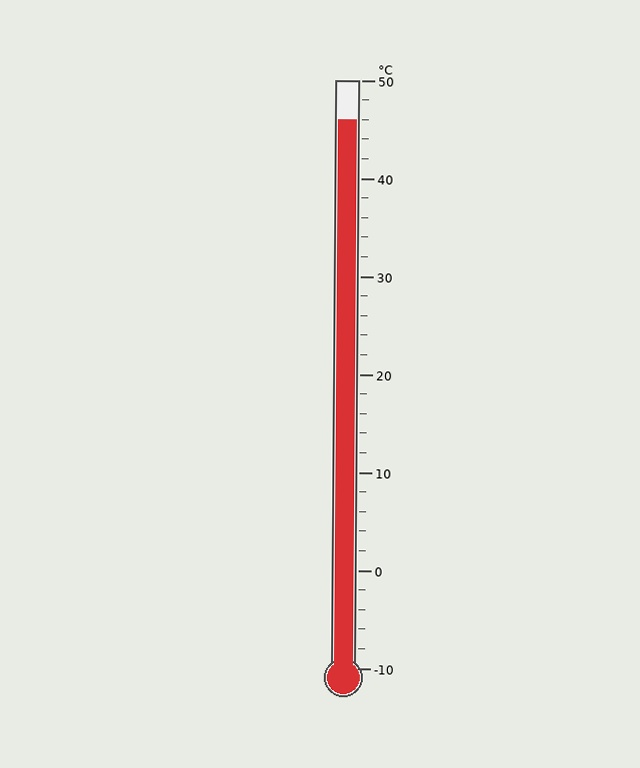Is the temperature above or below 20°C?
The temperature is above 20°C.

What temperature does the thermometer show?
The thermometer shows approximately 46°C.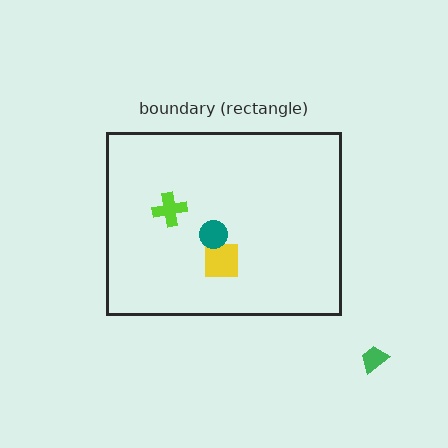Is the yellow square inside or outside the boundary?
Inside.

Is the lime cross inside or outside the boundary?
Inside.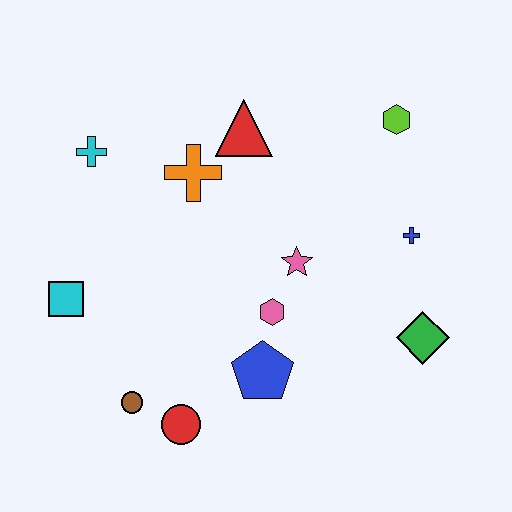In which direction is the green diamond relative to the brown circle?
The green diamond is to the right of the brown circle.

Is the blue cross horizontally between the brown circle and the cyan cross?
No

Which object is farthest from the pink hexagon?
The cyan cross is farthest from the pink hexagon.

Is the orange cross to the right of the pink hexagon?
No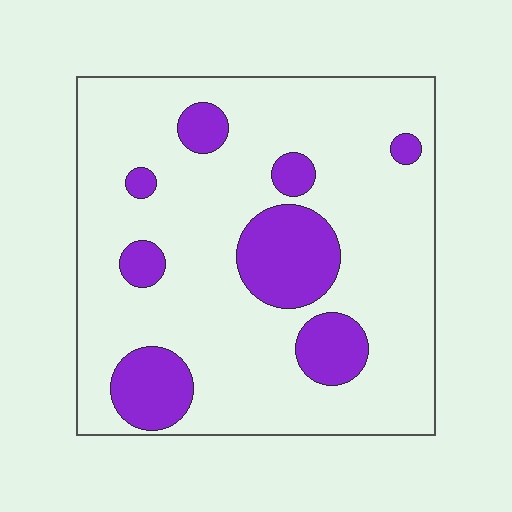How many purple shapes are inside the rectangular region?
8.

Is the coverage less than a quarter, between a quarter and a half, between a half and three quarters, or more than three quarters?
Less than a quarter.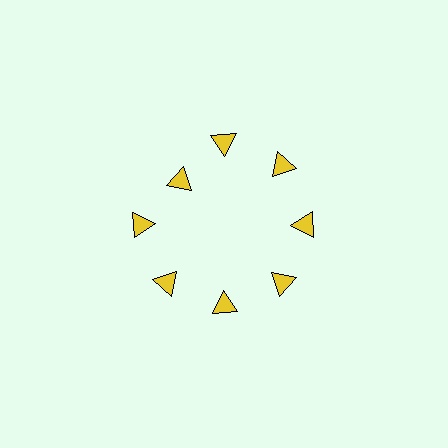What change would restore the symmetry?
The symmetry would be restored by moving it outward, back onto the ring so that all 8 triangles sit at equal angles and equal distance from the center.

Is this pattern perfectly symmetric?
No. The 8 yellow triangles are arranged in a ring, but one element near the 10 o'clock position is pulled inward toward the center, breaking the 8-fold rotational symmetry.